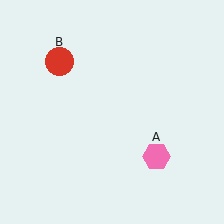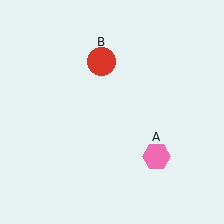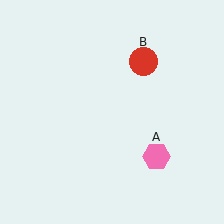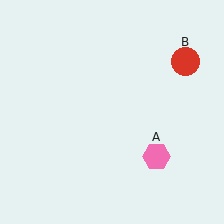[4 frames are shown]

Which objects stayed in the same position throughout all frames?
Pink hexagon (object A) remained stationary.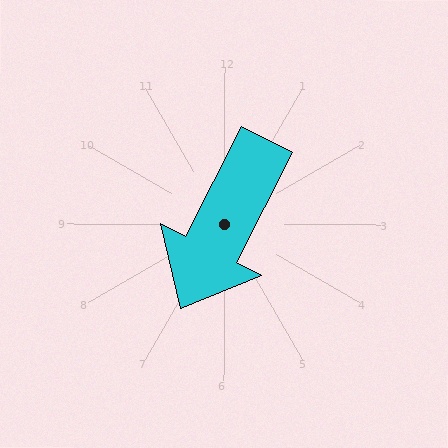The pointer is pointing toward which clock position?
Roughly 7 o'clock.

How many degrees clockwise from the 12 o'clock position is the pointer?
Approximately 207 degrees.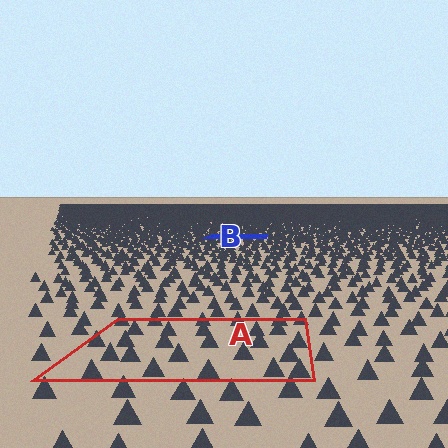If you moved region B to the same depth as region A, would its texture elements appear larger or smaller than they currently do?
They would appear larger. At a closer depth, the same texture elements are projected at a bigger on-screen size.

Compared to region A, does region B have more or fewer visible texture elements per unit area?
Region B has more texture elements per unit area — they are packed more densely because it is farther away.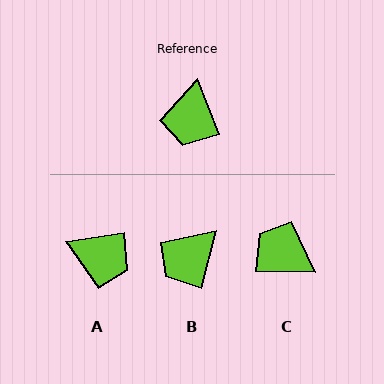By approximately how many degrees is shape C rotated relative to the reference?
Approximately 113 degrees clockwise.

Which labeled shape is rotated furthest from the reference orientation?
C, about 113 degrees away.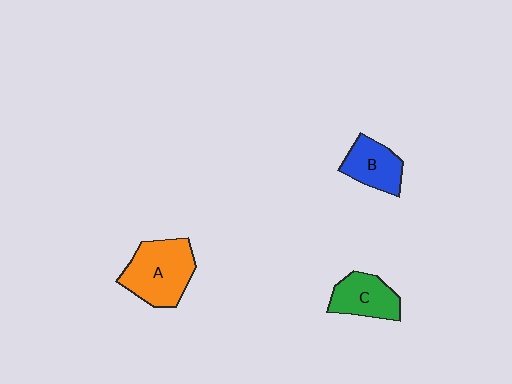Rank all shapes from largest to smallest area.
From largest to smallest: A (orange), C (green), B (blue).